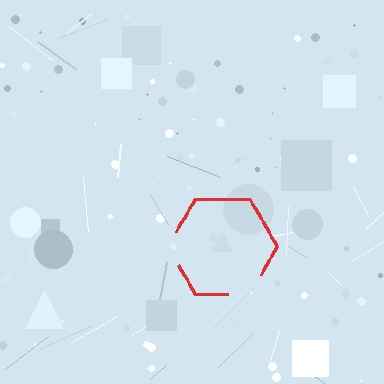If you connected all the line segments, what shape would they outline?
They would outline a hexagon.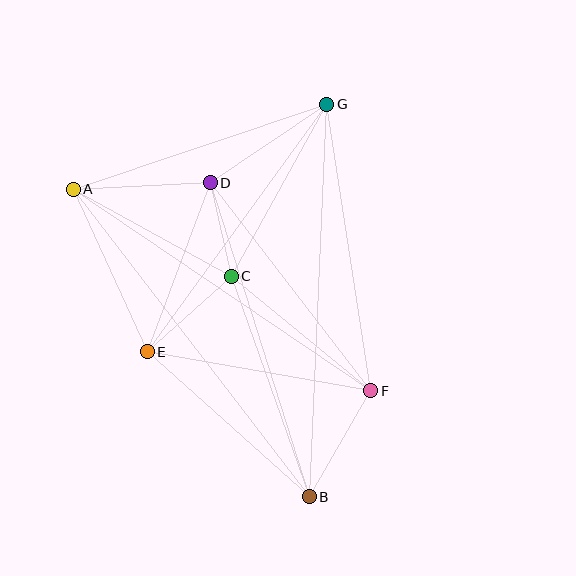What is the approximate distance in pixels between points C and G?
The distance between C and G is approximately 197 pixels.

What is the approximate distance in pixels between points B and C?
The distance between B and C is approximately 234 pixels.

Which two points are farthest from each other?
Points B and G are farthest from each other.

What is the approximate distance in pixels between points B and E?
The distance between B and E is approximately 218 pixels.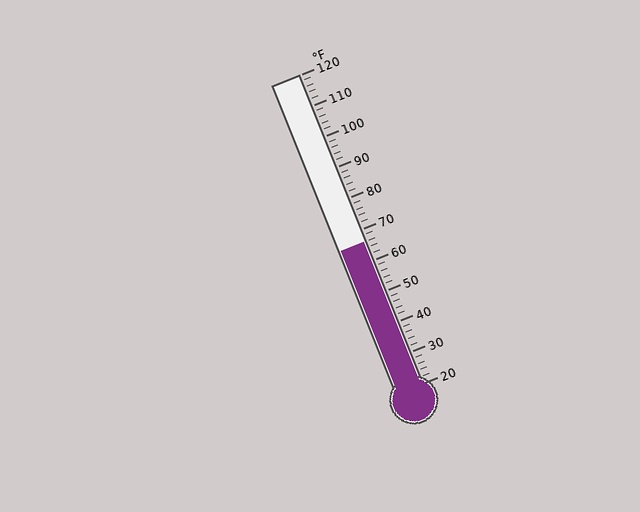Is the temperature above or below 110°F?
The temperature is below 110°F.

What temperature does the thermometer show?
The thermometer shows approximately 66°F.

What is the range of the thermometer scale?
The thermometer scale ranges from 20°F to 120°F.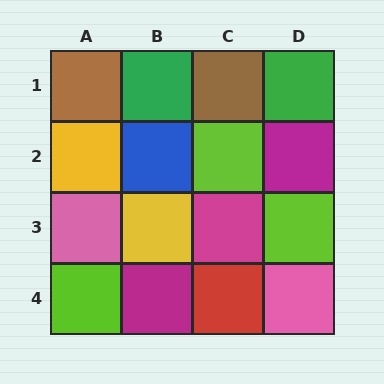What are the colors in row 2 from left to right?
Yellow, blue, lime, magenta.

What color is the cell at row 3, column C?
Magenta.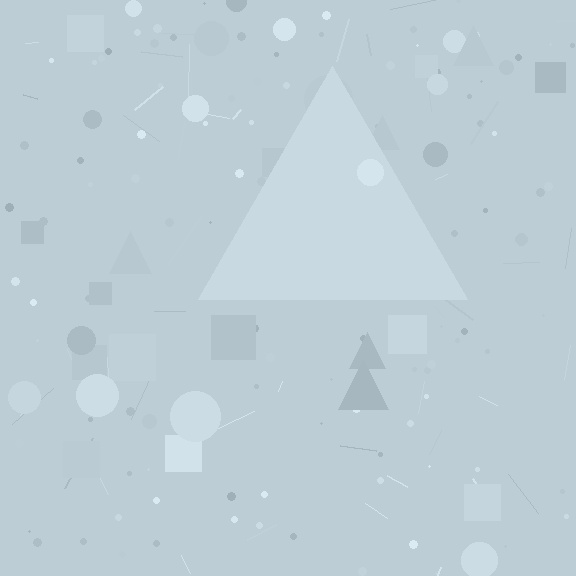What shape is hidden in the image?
A triangle is hidden in the image.